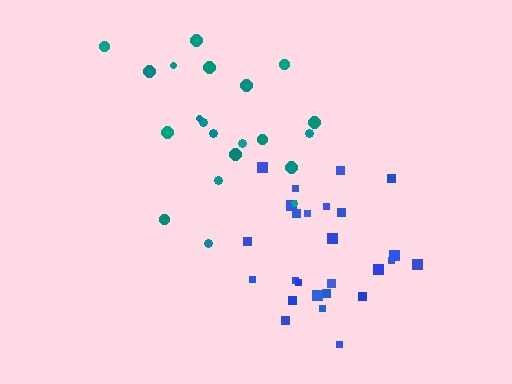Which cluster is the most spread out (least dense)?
Teal.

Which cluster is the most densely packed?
Blue.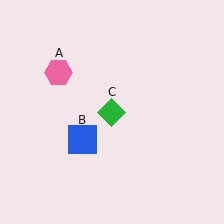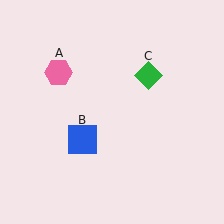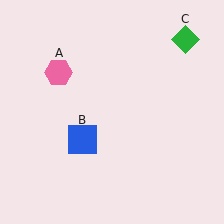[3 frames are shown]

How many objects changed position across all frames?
1 object changed position: green diamond (object C).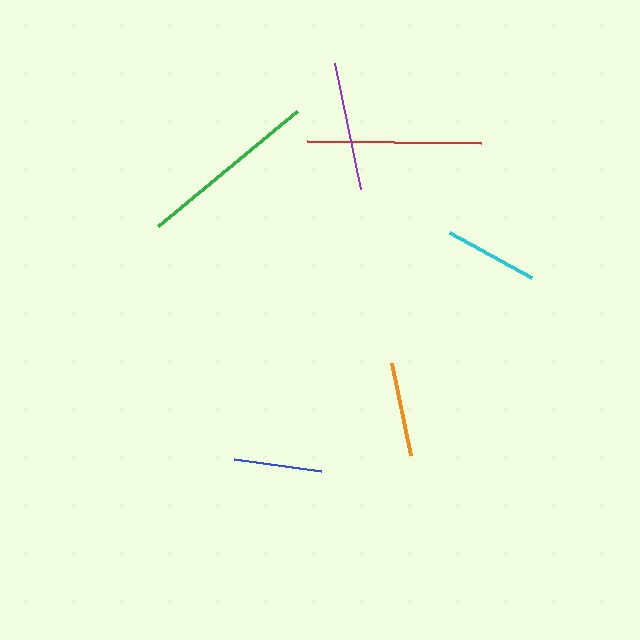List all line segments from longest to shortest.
From longest to shortest: green, red, purple, orange, cyan, blue.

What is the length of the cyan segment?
The cyan segment is approximately 94 pixels long.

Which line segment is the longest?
The green line is the longest at approximately 180 pixels.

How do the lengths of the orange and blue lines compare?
The orange and blue lines are approximately the same length.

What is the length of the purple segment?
The purple segment is approximately 129 pixels long.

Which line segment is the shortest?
The blue line is the shortest at approximately 88 pixels.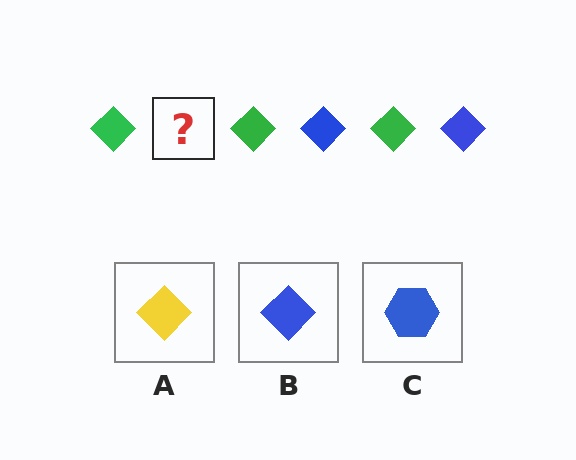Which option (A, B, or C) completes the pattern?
B.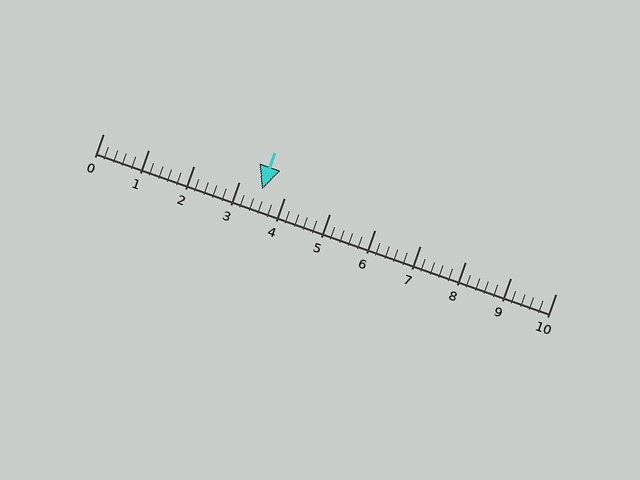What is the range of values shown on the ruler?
The ruler shows values from 0 to 10.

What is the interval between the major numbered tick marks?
The major tick marks are spaced 1 units apart.